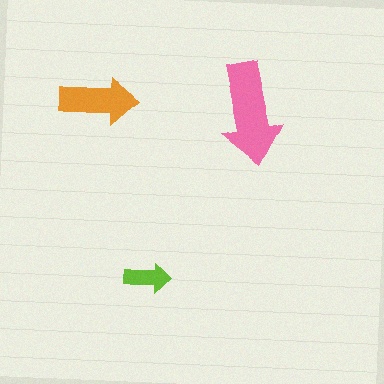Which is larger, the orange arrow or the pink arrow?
The pink one.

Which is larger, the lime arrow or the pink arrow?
The pink one.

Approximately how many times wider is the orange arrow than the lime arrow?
About 1.5 times wider.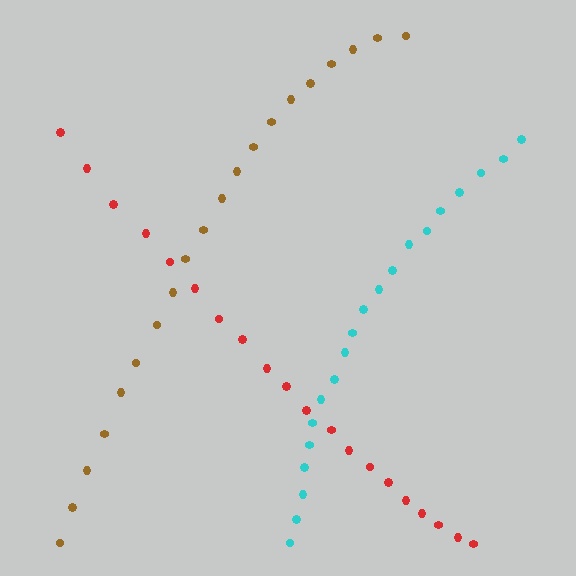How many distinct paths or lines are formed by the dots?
There are 3 distinct paths.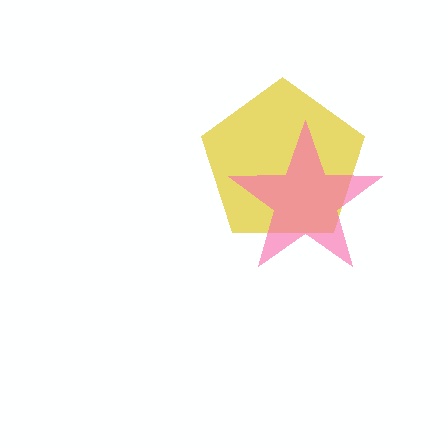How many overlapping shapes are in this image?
There are 2 overlapping shapes in the image.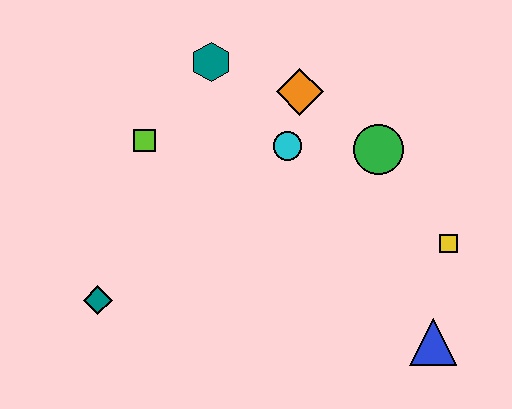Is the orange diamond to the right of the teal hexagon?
Yes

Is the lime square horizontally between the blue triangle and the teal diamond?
Yes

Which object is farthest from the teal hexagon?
The blue triangle is farthest from the teal hexagon.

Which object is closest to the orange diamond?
The cyan circle is closest to the orange diamond.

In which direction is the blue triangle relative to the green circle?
The blue triangle is below the green circle.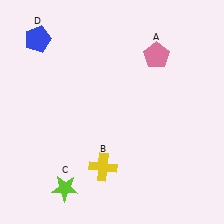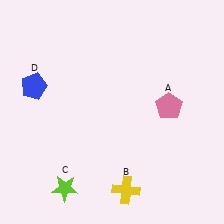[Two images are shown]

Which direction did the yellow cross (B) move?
The yellow cross (B) moved right.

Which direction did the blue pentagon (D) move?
The blue pentagon (D) moved down.